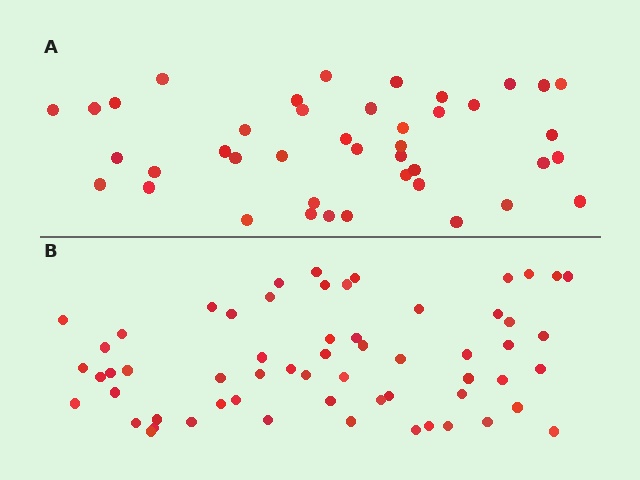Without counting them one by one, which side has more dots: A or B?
Region B (the bottom region) has more dots.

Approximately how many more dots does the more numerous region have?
Region B has approximately 20 more dots than region A.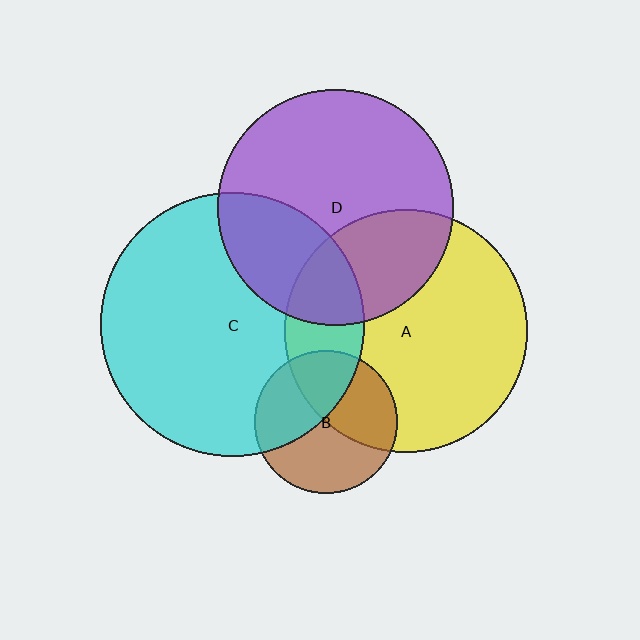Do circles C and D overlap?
Yes.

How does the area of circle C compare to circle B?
Approximately 3.4 times.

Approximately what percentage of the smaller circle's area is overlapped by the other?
Approximately 30%.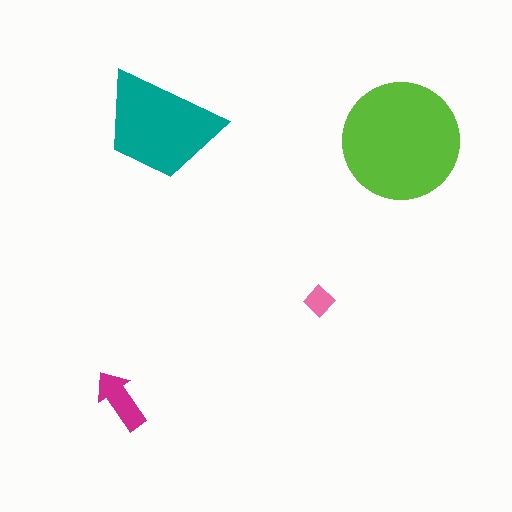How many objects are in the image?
There are 4 objects in the image.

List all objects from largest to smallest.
The lime circle, the teal trapezoid, the magenta arrow, the pink diamond.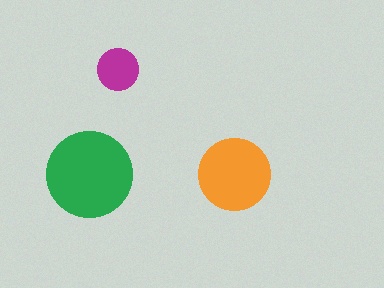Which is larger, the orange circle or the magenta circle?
The orange one.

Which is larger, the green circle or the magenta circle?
The green one.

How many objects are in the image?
There are 3 objects in the image.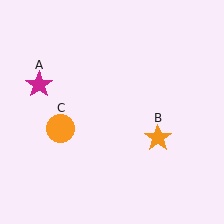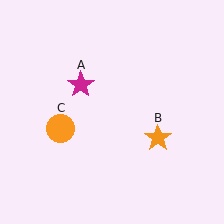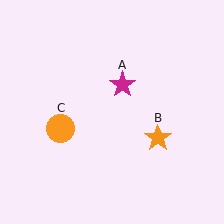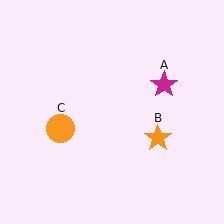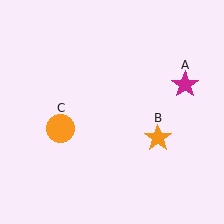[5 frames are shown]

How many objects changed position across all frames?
1 object changed position: magenta star (object A).